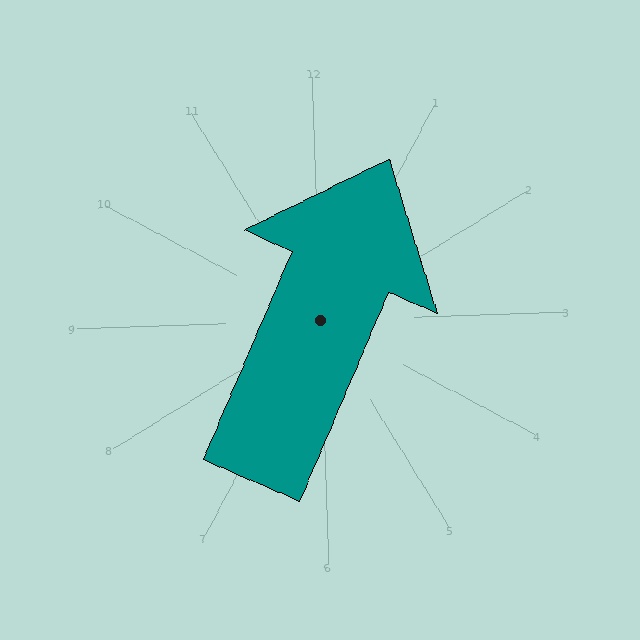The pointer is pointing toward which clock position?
Roughly 1 o'clock.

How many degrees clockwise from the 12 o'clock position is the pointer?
Approximately 25 degrees.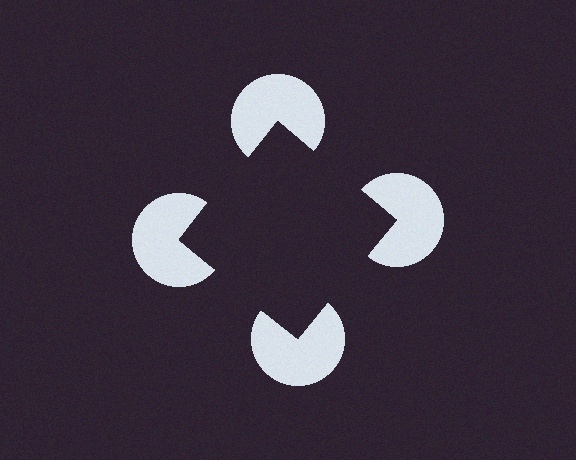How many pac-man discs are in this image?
There are 4 — one at each vertex of the illusory square.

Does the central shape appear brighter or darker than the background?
It typically appears slightly darker than the background, even though no actual brightness change is drawn.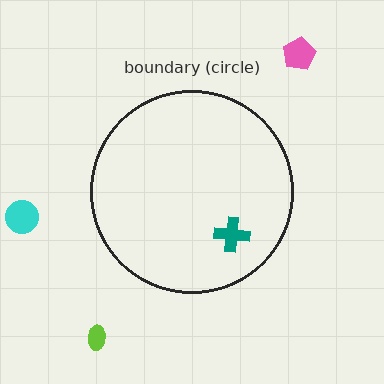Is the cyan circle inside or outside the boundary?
Outside.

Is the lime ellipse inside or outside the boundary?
Outside.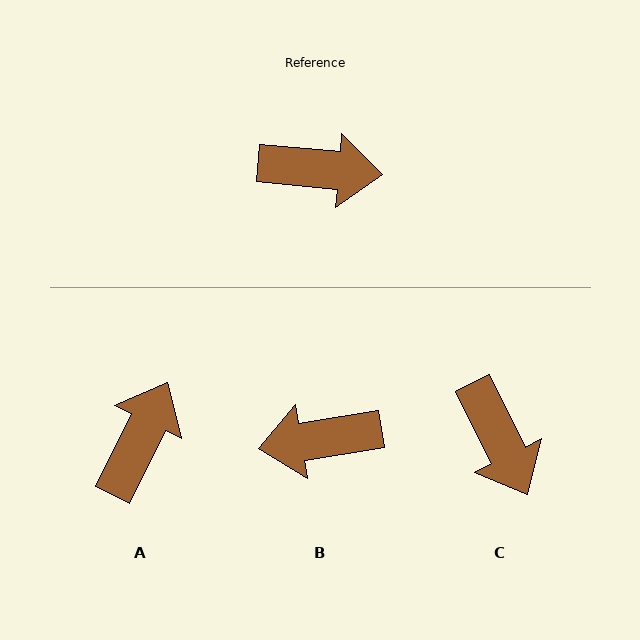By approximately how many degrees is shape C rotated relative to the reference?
Approximately 59 degrees clockwise.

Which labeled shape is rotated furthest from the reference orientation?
B, about 166 degrees away.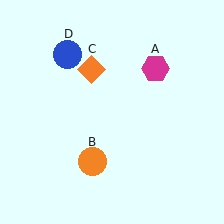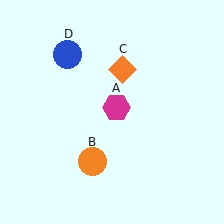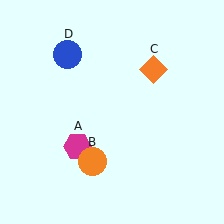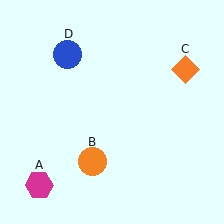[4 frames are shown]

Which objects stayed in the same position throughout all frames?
Orange circle (object B) and blue circle (object D) remained stationary.